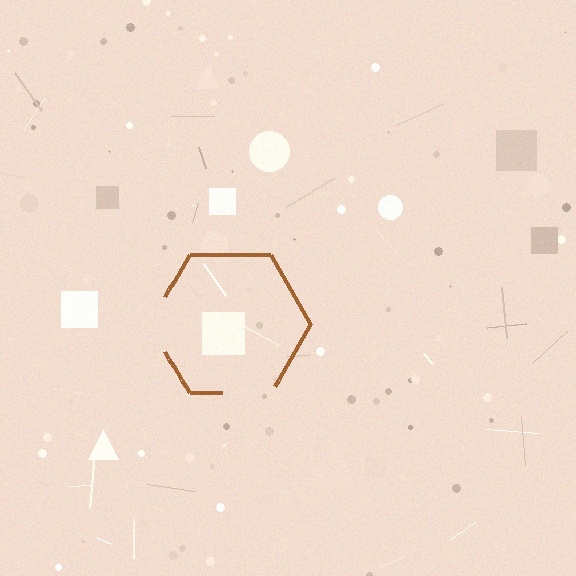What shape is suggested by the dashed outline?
The dashed outline suggests a hexagon.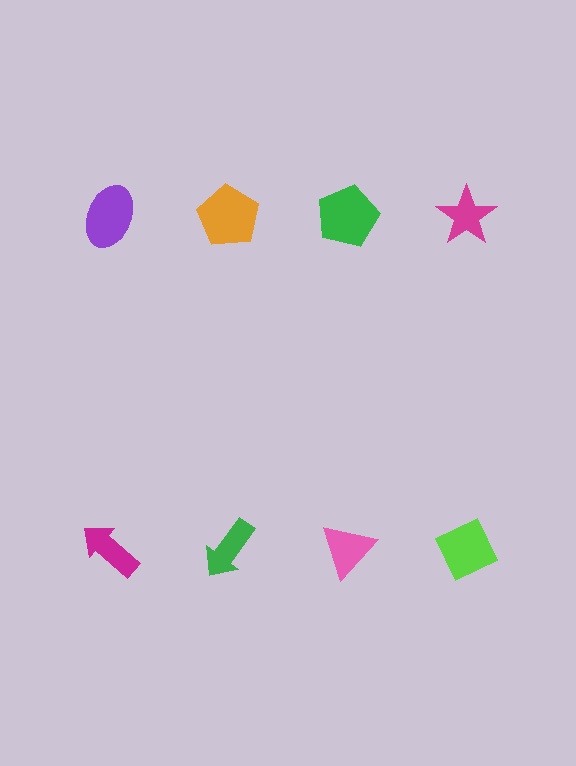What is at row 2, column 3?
A pink triangle.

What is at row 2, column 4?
A lime diamond.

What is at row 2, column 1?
A magenta arrow.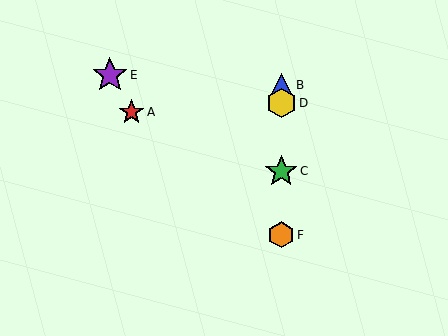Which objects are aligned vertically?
Objects B, C, D, F are aligned vertically.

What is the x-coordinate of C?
Object C is at x≈281.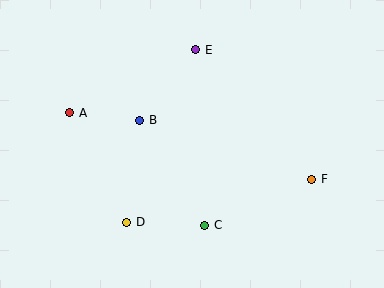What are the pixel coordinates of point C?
Point C is at (204, 225).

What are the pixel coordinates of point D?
Point D is at (127, 222).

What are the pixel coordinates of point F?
Point F is at (312, 179).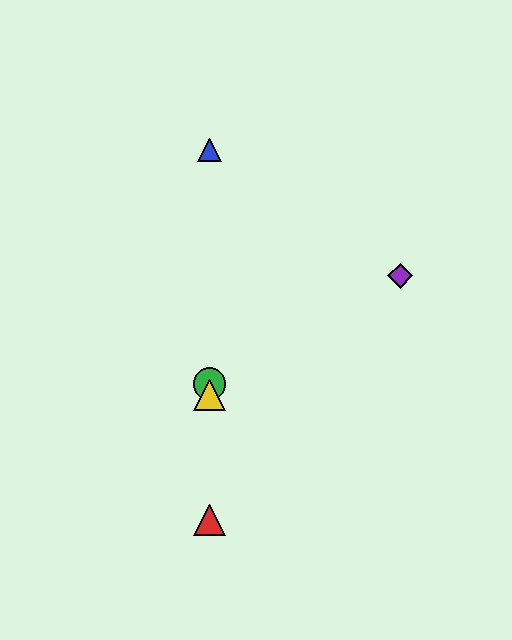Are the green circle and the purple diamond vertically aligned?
No, the green circle is at x≈209 and the purple diamond is at x≈400.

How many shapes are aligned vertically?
4 shapes (the red triangle, the blue triangle, the green circle, the yellow triangle) are aligned vertically.